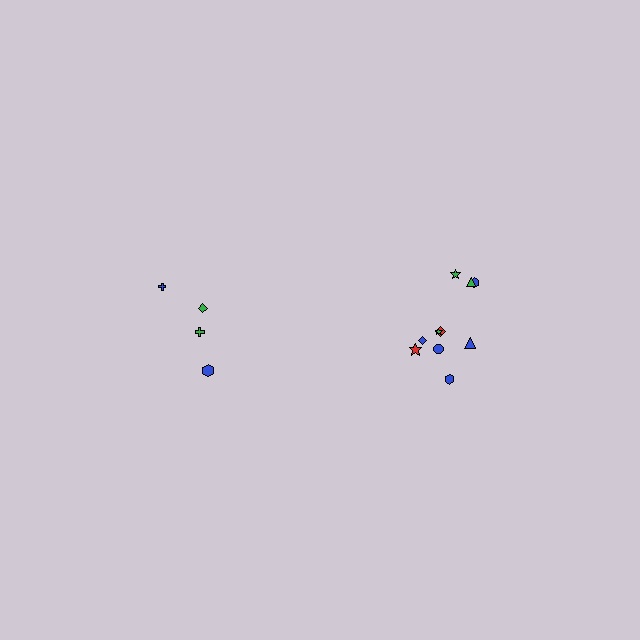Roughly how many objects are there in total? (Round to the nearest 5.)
Roughly 15 objects in total.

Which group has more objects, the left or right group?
The right group.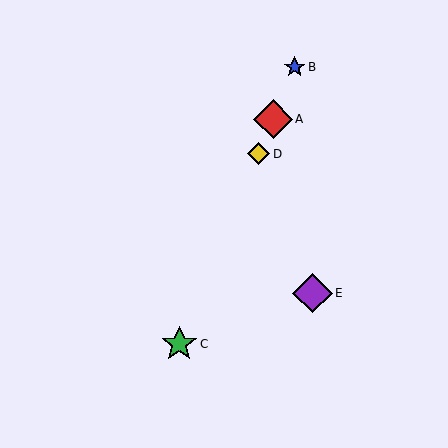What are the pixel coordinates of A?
Object A is at (273, 119).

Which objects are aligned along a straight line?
Objects A, B, C, D are aligned along a straight line.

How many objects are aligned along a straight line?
4 objects (A, B, C, D) are aligned along a straight line.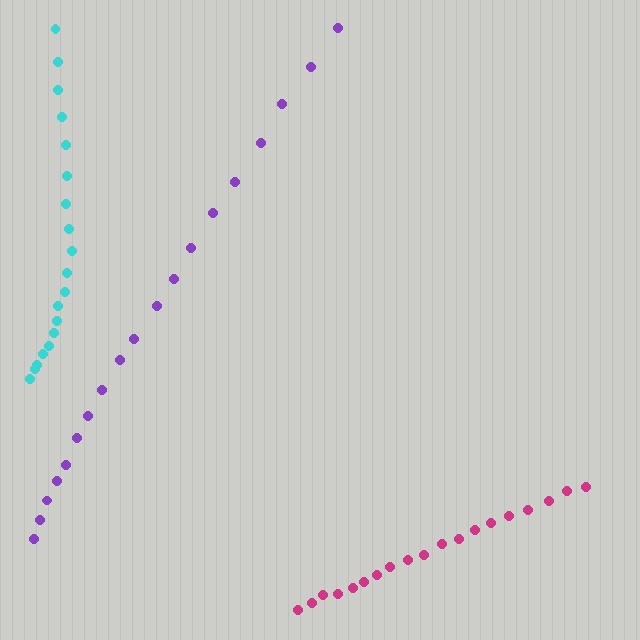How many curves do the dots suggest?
There are 3 distinct paths.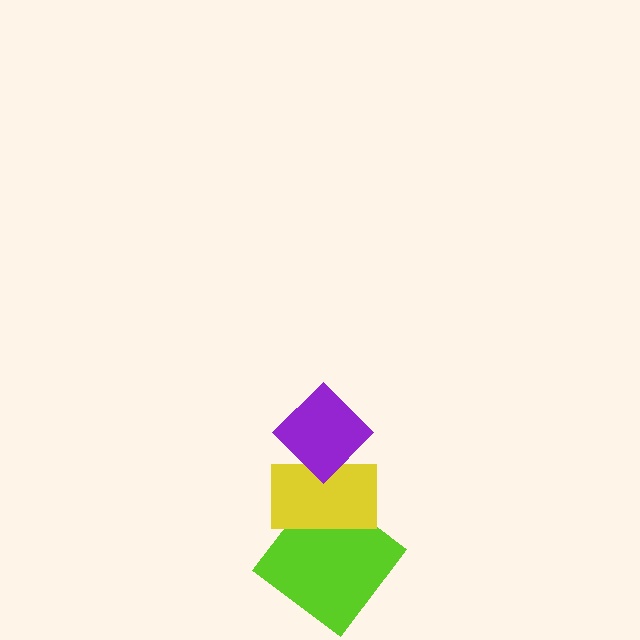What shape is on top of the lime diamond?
The yellow rectangle is on top of the lime diamond.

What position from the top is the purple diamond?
The purple diamond is 1st from the top.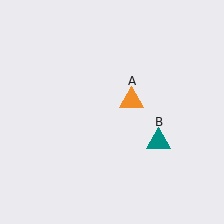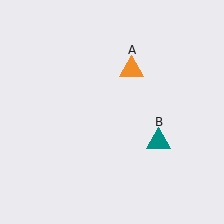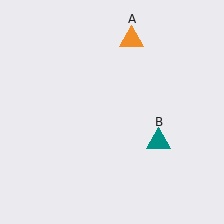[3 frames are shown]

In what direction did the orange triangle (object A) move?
The orange triangle (object A) moved up.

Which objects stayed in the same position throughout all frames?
Teal triangle (object B) remained stationary.